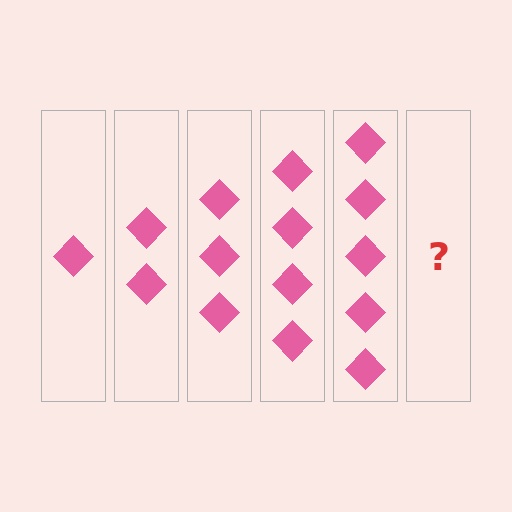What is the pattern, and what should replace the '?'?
The pattern is that each step adds one more diamond. The '?' should be 6 diamonds.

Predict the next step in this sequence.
The next step is 6 diamonds.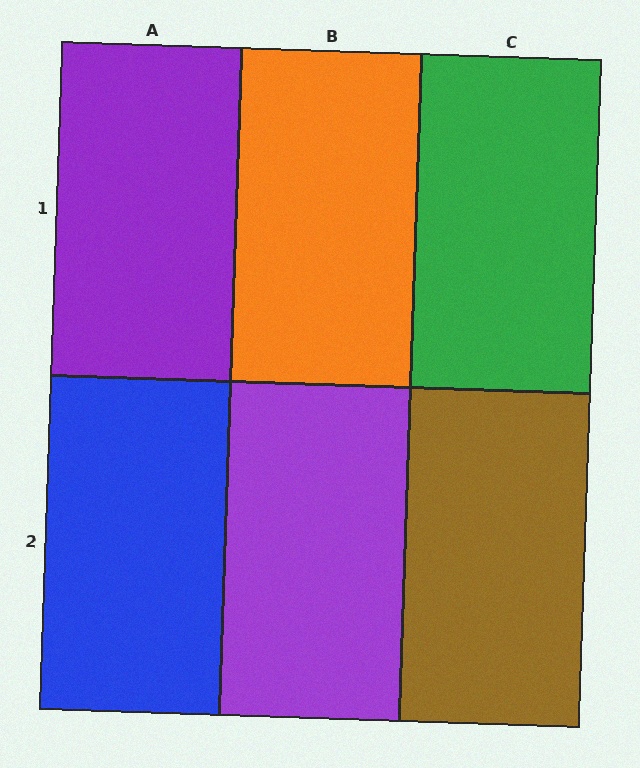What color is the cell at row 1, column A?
Purple.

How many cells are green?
1 cell is green.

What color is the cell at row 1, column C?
Green.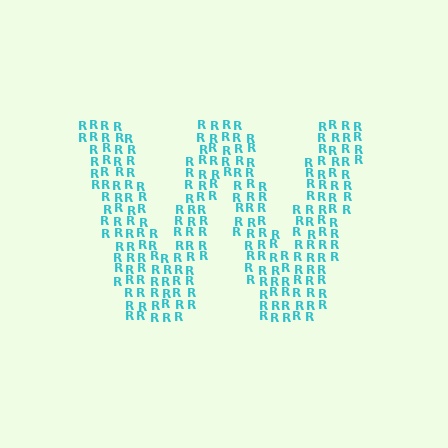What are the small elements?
The small elements are letter R's.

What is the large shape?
The large shape is the letter W.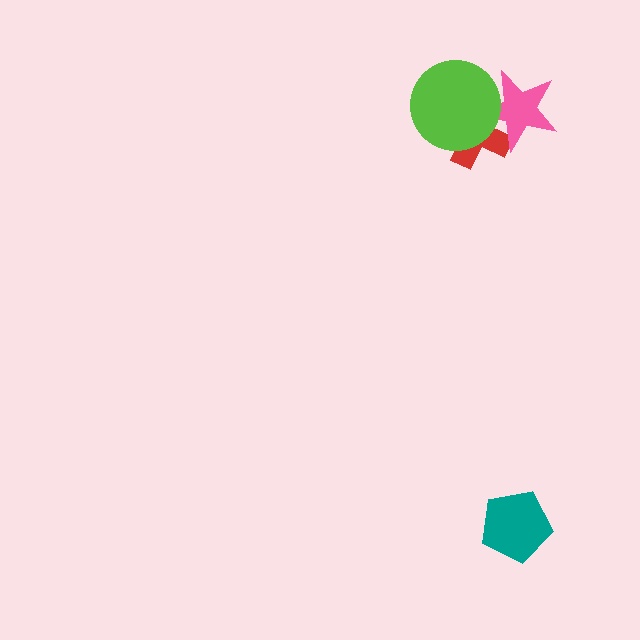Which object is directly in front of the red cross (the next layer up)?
The pink star is directly in front of the red cross.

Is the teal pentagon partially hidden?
No, no other shape covers it.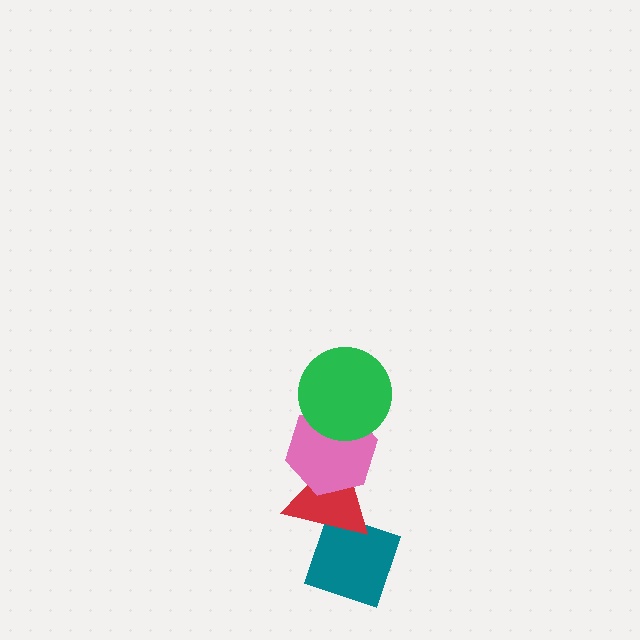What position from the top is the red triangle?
The red triangle is 3rd from the top.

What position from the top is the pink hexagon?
The pink hexagon is 2nd from the top.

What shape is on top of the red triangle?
The pink hexagon is on top of the red triangle.